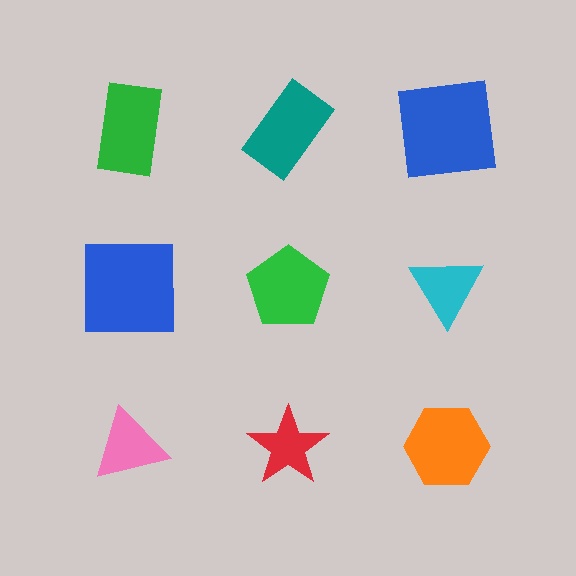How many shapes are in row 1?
3 shapes.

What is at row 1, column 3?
A blue square.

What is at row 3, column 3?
An orange hexagon.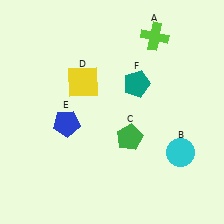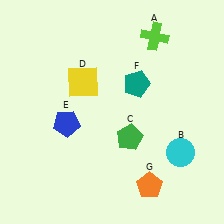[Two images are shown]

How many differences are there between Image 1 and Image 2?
There is 1 difference between the two images.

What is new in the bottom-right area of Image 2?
An orange pentagon (G) was added in the bottom-right area of Image 2.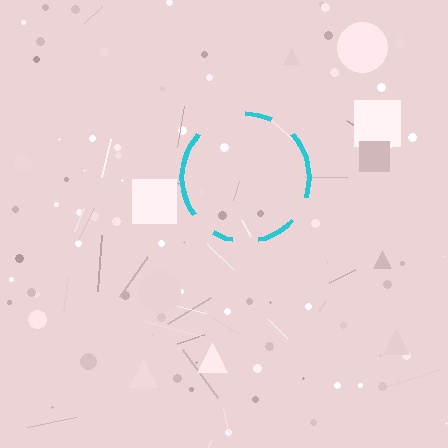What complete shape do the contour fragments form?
The contour fragments form a circle.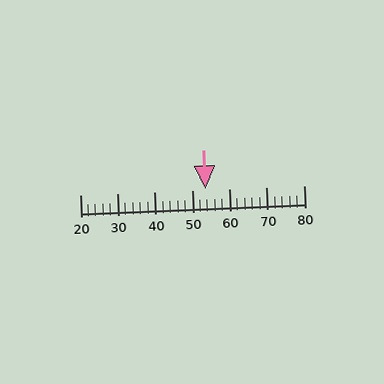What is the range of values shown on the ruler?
The ruler shows values from 20 to 80.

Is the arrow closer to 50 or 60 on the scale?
The arrow is closer to 50.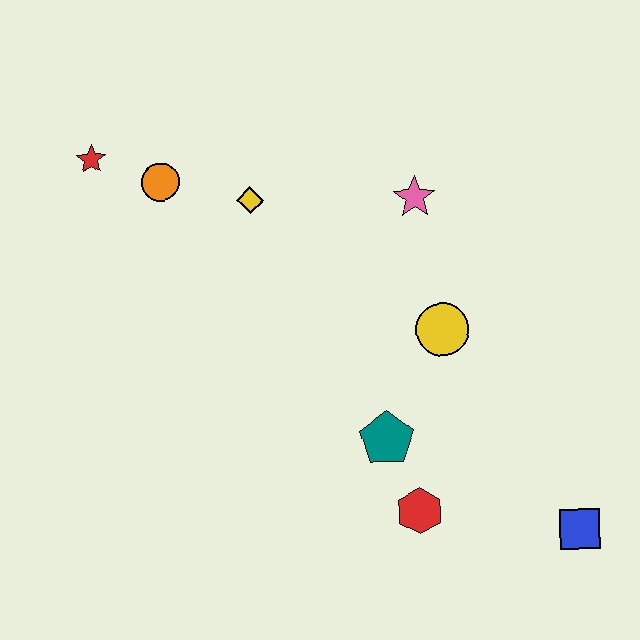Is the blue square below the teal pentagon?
Yes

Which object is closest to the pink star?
The yellow circle is closest to the pink star.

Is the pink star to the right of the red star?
Yes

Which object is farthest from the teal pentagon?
The red star is farthest from the teal pentagon.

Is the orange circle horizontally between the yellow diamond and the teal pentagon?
No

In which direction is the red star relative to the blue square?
The red star is to the left of the blue square.